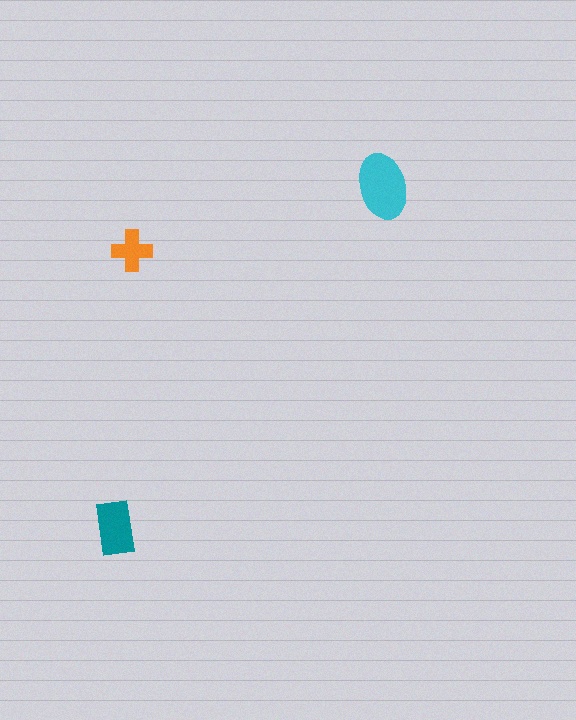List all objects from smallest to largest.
The orange cross, the teal rectangle, the cyan ellipse.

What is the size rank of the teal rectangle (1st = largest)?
2nd.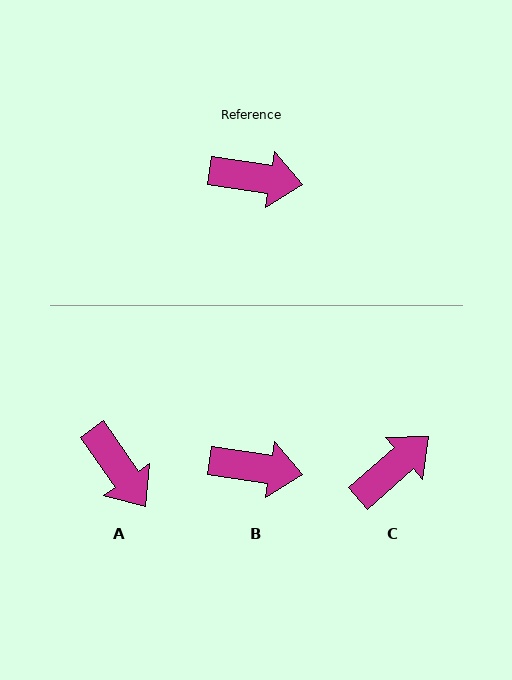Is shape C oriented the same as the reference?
No, it is off by about 50 degrees.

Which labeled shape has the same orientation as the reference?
B.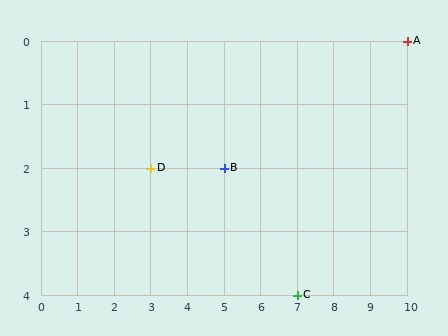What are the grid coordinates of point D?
Point D is at grid coordinates (3, 2).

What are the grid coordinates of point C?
Point C is at grid coordinates (7, 4).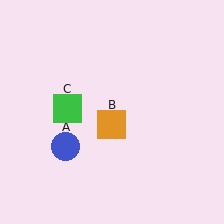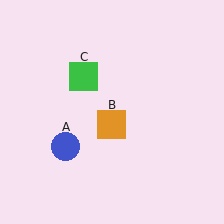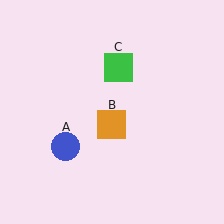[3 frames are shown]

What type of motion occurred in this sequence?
The green square (object C) rotated clockwise around the center of the scene.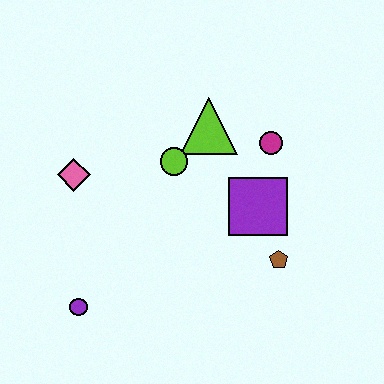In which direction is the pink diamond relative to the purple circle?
The pink diamond is above the purple circle.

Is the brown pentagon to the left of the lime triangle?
No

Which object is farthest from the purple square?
The purple circle is farthest from the purple square.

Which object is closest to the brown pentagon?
The purple square is closest to the brown pentagon.